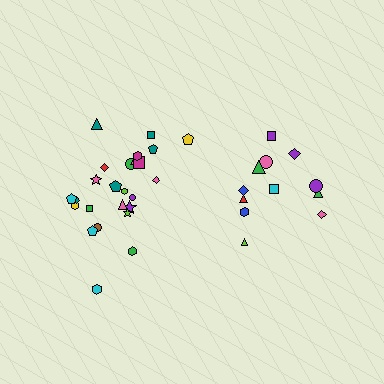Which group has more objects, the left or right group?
The left group.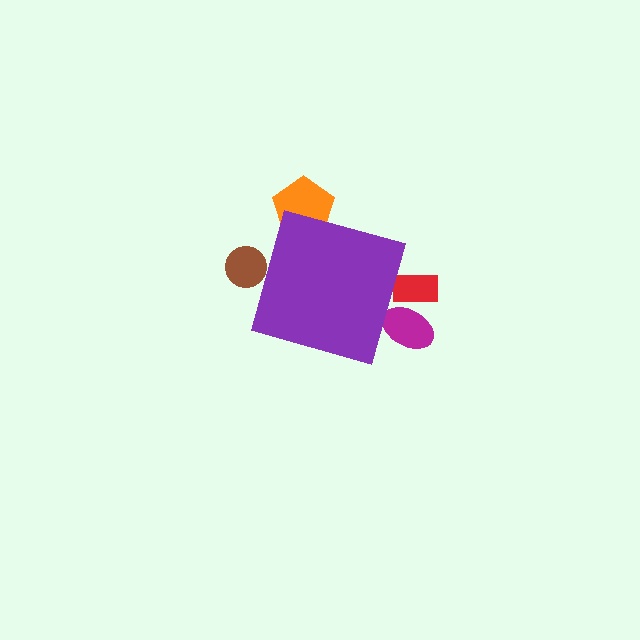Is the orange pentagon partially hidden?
Yes, the orange pentagon is partially hidden behind the purple diamond.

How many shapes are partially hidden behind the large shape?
4 shapes are partially hidden.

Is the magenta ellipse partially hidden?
Yes, the magenta ellipse is partially hidden behind the purple diamond.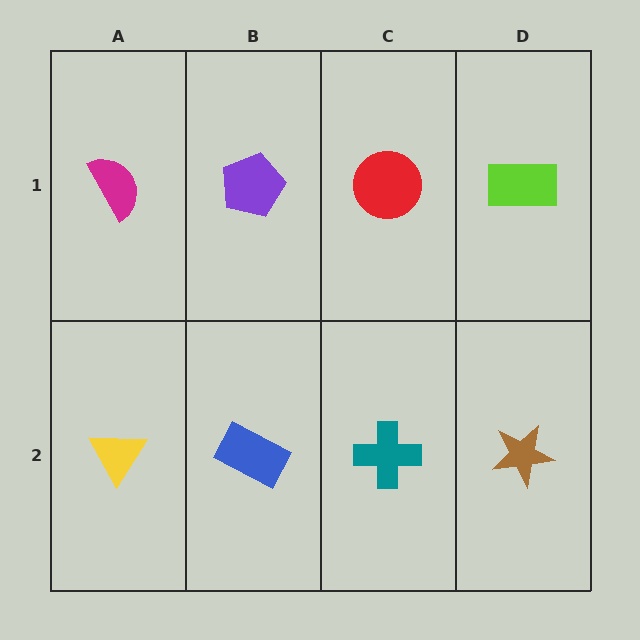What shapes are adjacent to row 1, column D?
A brown star (row 2, column D), a red circle (row 1, column C).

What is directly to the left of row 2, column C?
A blue rectangle.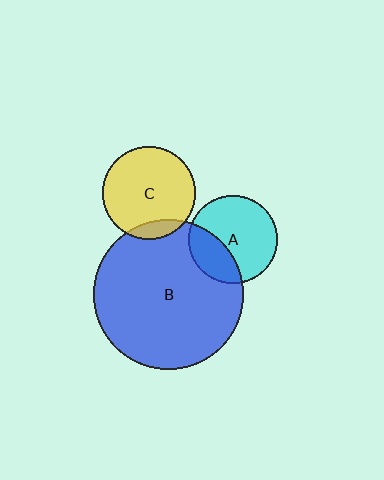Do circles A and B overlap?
Yes.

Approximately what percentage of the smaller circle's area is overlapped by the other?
Approximately 30%.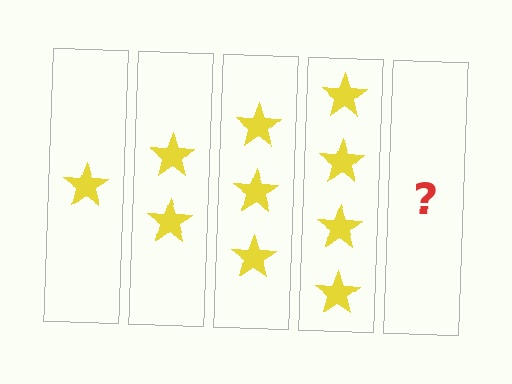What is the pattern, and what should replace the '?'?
The pattern is that each step adds one more star. The '?' should be 5 stars.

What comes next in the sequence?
The next element should be 5 stars.